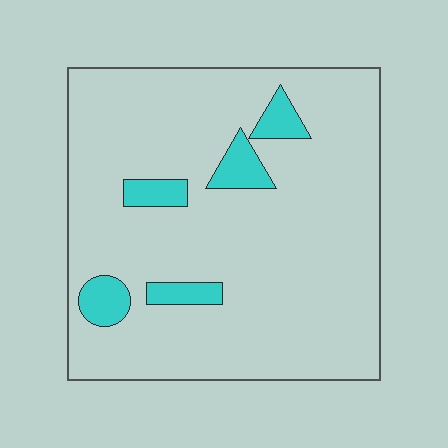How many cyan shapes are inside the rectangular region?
5.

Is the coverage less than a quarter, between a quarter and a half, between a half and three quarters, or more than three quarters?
Less than a quarter.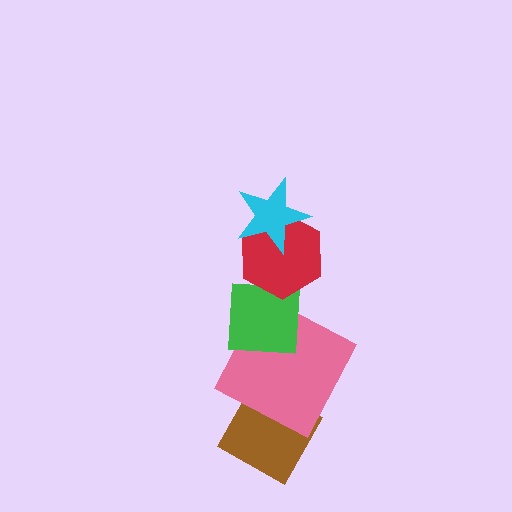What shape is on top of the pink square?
The green square is on top of the pink square.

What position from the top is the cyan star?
The cyan star is 1st from the top.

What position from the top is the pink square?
The pink square is 4th from the top.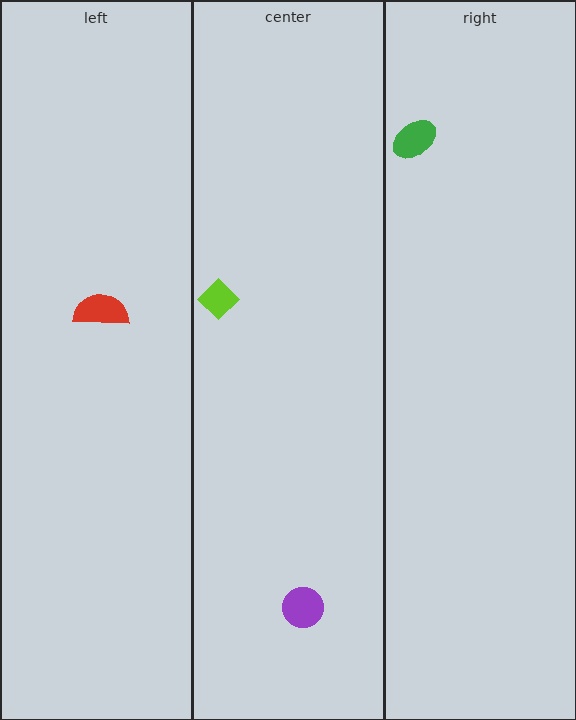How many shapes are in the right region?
1.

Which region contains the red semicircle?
The left region.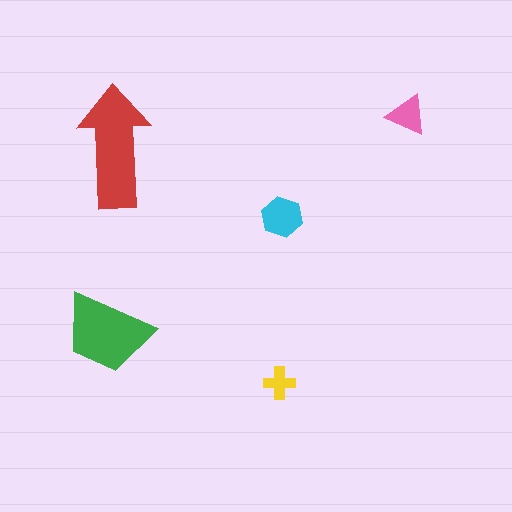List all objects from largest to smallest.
The red arrow, the green trapezoid, the cyan hexagon, the pink triangle, the yellow cross.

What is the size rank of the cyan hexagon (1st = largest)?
3rd.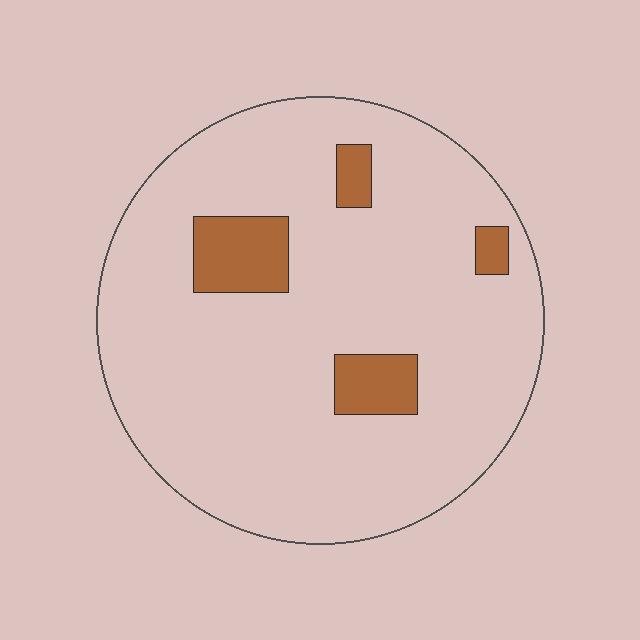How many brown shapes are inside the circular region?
4.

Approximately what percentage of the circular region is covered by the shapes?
Approximately 10%.